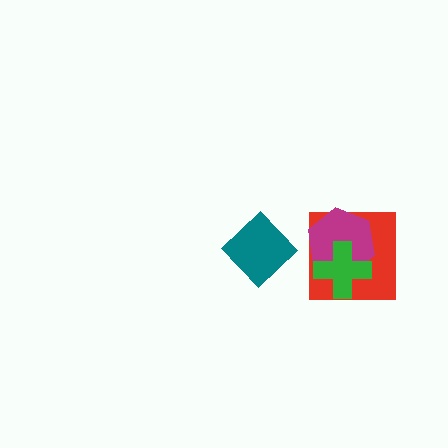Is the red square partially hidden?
Yes, it is partially covered by another shape.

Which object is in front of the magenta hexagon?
The green cross is in front of the magenta hexagon.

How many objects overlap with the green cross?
2 objects overlap with the green cross.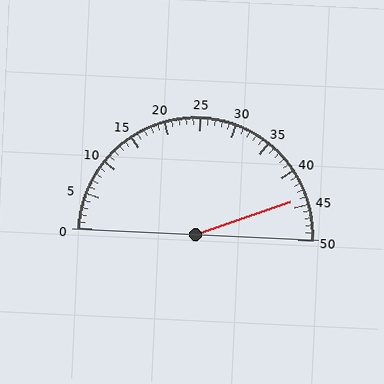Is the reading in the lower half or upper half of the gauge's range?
The reading is in the upper half of the range (0 to 50).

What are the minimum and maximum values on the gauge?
The gauge ranges from 0 to 50.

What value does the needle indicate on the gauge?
The needle indicates approximately 44.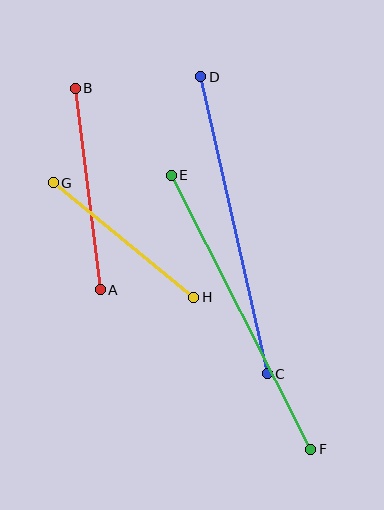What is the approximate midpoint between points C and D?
The midpoint is at approximately (234, 225) pixels.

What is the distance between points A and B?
The distance is approximately 203 pixels.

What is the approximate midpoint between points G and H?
The midpoint is at approximately (123, 240) pixels.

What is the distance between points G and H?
The distance is approximately 181 pixels.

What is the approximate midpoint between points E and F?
The midpoint is at approximately (241, 312) pixels.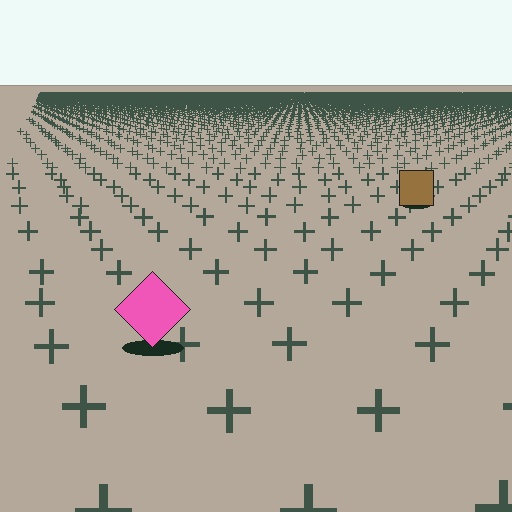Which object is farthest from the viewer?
The brown square is farthest from the viewer. It appears smaller and the ground texture around it is denser.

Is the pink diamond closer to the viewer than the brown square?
Yes. The pink diamond is closer — you can tell from the texture gradient: the ground texture is coarser near it.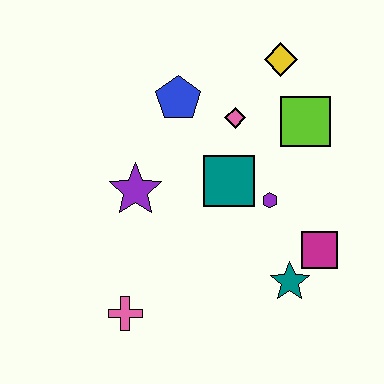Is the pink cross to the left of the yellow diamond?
Yes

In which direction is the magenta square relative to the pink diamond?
The magenta square is below the pink diamond.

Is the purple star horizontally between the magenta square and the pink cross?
Yes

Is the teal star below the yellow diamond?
Yes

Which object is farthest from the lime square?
The pink cross is farthest from the lime square.